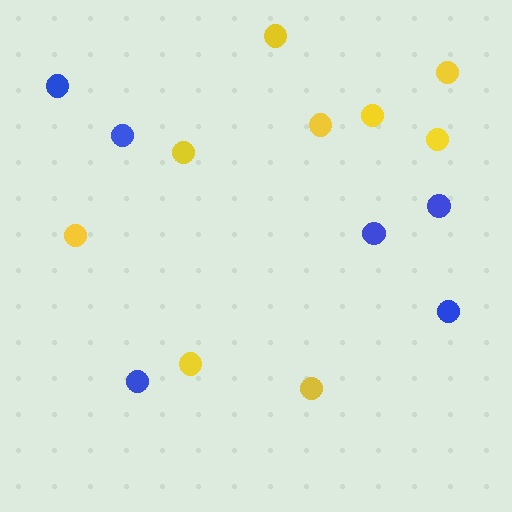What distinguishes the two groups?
There are 2 groups: one group of yellow circles (9) and one group of blue circles (6).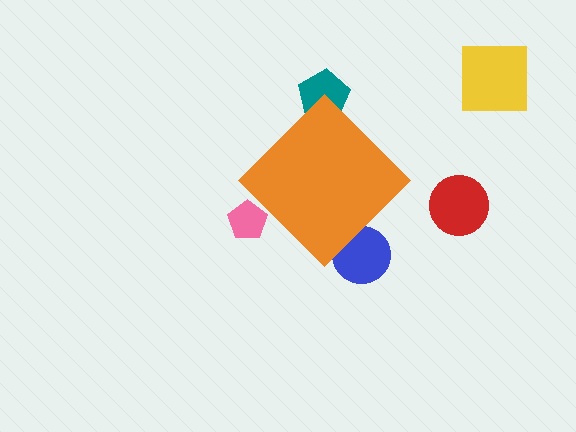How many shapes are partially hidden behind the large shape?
3 shapes are partially hidden.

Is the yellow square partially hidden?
No, the yellow square is fully visible.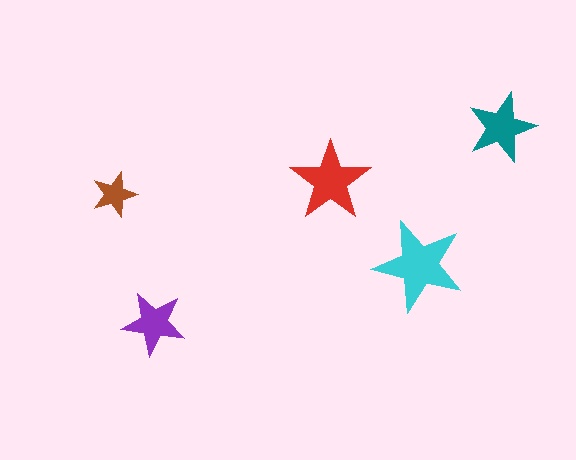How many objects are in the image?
There are 5 objects in the image.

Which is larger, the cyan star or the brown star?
The cyan one.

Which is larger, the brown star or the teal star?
The teal one.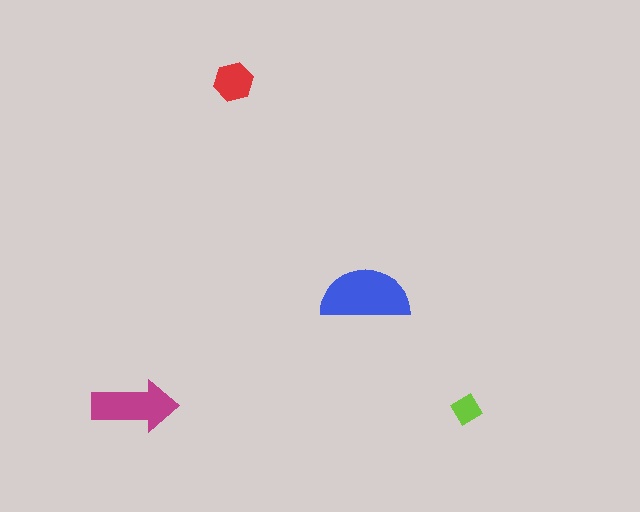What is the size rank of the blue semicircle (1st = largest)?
1st.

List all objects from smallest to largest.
The lime diamond, the red hexagon, the magenta arrow, the blue semicircle.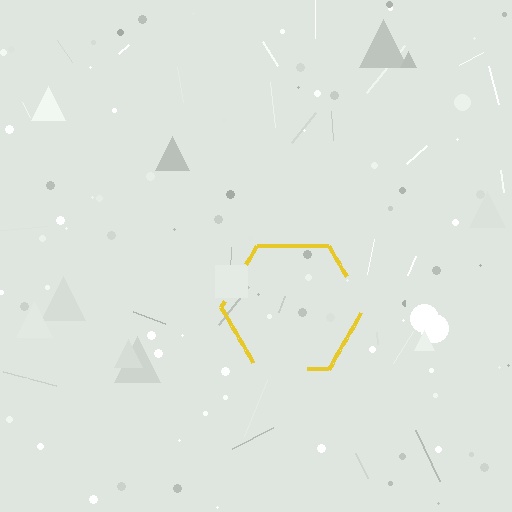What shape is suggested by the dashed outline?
The dashed outline suggests a hexagon.